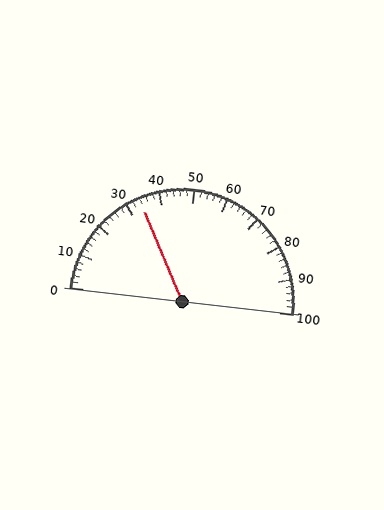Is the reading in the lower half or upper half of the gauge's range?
The reading is in the lower half of the range (0 to 100).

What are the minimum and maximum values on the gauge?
The gauge ranges from 0 to 100.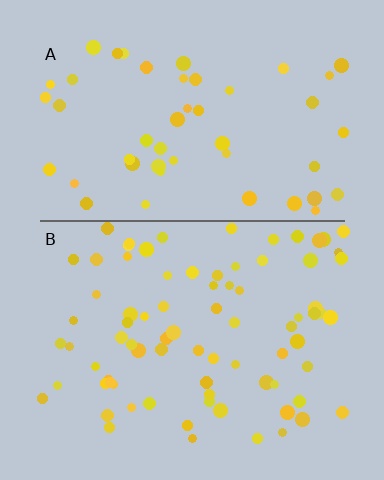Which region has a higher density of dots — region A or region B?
B (the bottom).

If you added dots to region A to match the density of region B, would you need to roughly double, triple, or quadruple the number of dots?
Approximately double.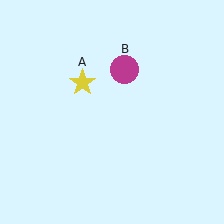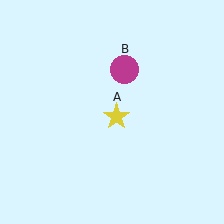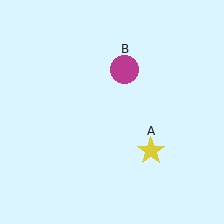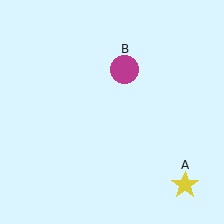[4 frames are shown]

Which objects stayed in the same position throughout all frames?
Magenta circle (object B) remained stationary.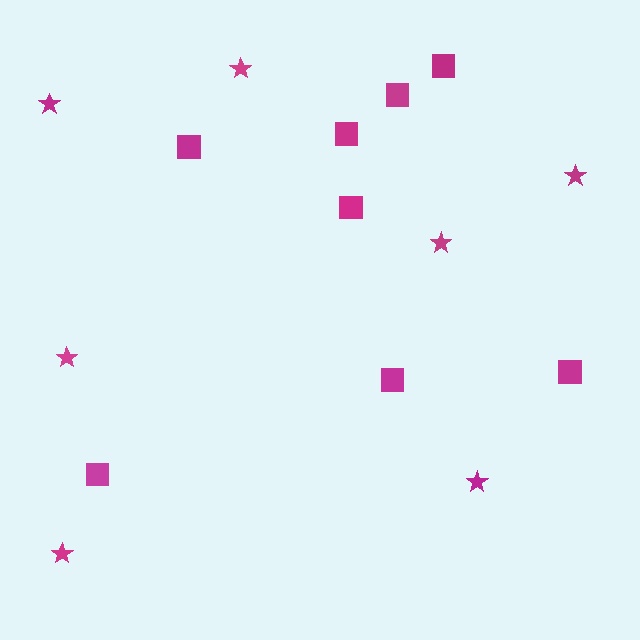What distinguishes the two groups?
There are 2 groups: one group of squares (8) and one group of stars (7).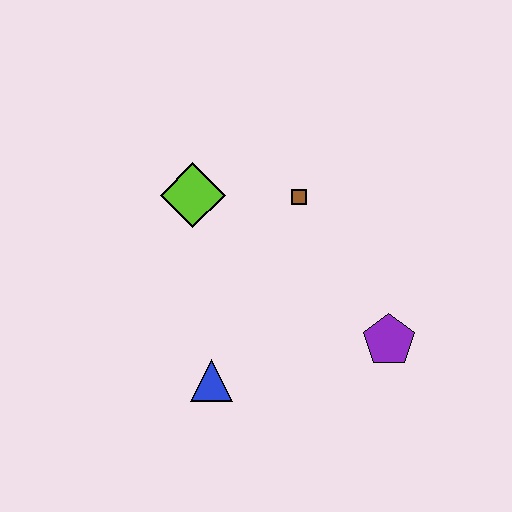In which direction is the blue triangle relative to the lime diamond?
The blue triangle is below the lime diamond.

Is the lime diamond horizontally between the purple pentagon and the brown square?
No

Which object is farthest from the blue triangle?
The brown square is farthest from the blue triangle.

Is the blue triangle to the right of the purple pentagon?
No